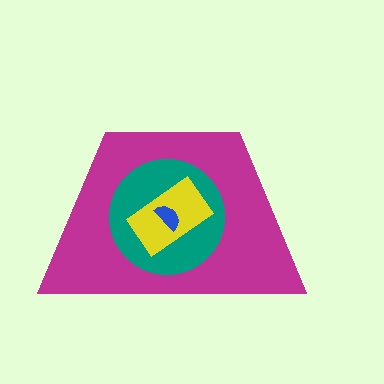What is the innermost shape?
The blue semicircle.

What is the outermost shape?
The magenta trapezoid.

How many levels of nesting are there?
4.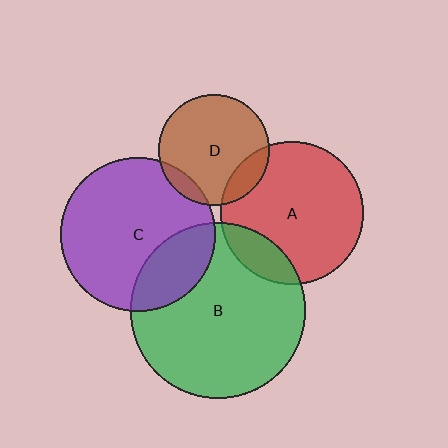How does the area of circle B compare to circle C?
Approximately 1.3 times.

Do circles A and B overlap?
Yes.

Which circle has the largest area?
Circle B (green).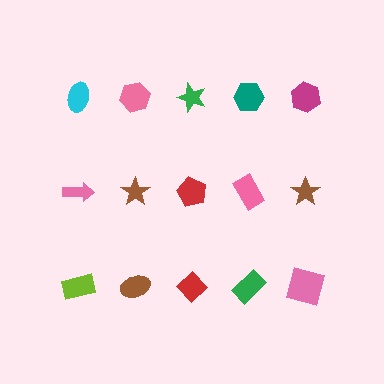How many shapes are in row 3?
5 shapes.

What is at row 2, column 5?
A brown star.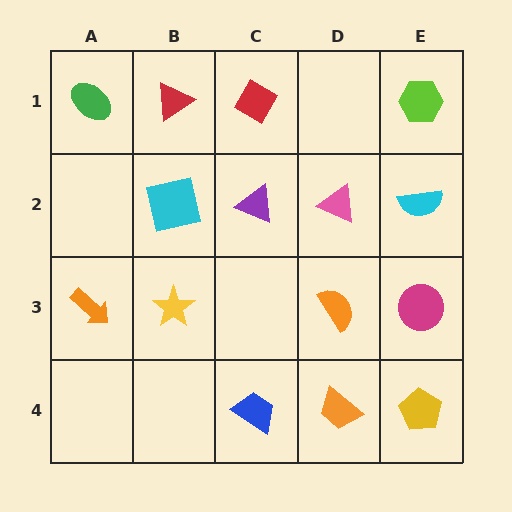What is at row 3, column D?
An orange semicircle.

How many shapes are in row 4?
3 shapes.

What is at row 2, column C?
A purple triangle.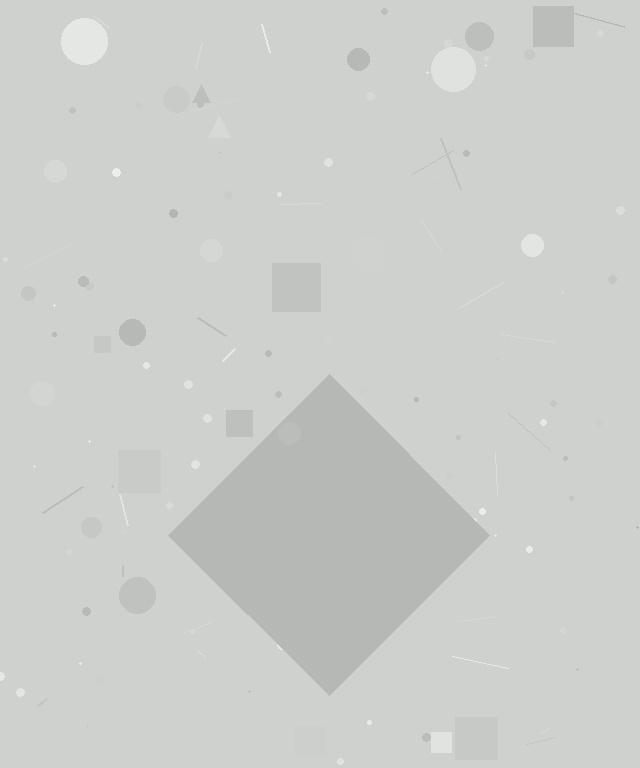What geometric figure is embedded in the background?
A diamond is embedded in the background.